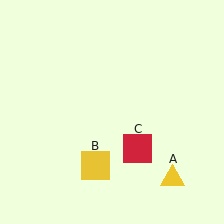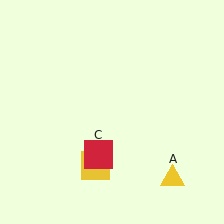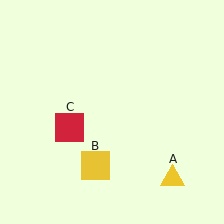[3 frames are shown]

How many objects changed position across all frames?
1 object changed position: red square (object C).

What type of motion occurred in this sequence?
The red square (object C) rotated clockwise around the center of the scene.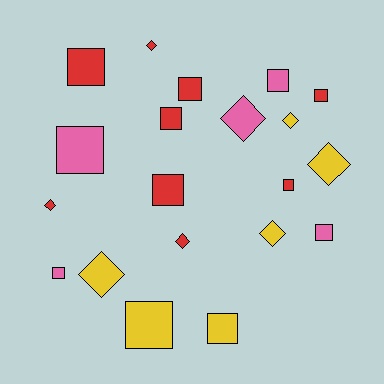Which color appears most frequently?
Red, with 9 objects.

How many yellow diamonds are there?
There are 4 yellow diamonds.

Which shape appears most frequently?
Square, with 12 objects.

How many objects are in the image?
There are 20 objects.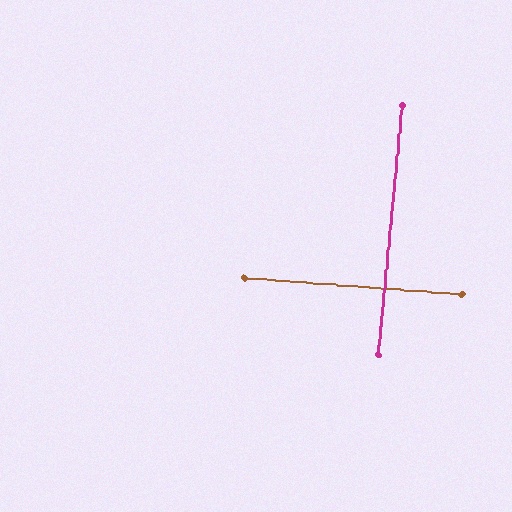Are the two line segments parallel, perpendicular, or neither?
Perpendicular — they meet at approximately 89°.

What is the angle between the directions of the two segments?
Approximately 89 degrees.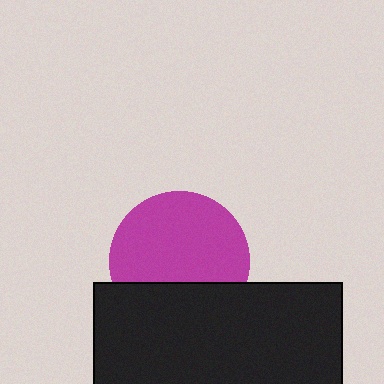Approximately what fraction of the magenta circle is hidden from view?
Roughly 32% of the magenta circle is hidden behind the black rectangle.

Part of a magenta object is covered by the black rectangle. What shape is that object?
It is a circle.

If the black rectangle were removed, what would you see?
You would see the complete magenta circle.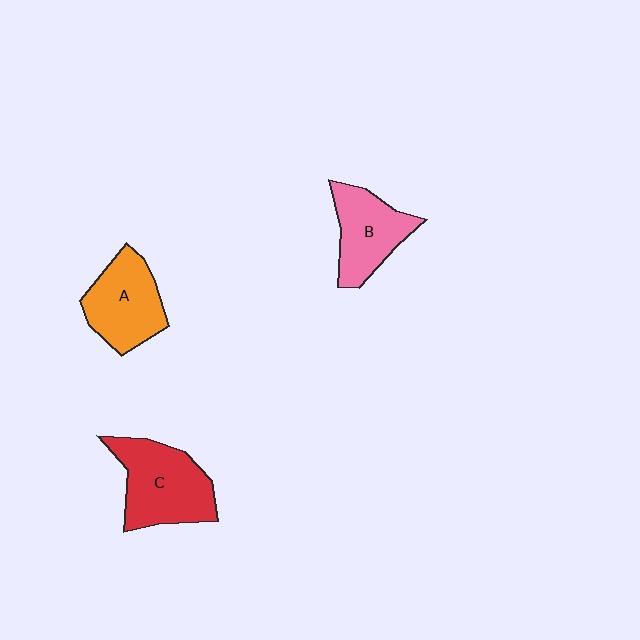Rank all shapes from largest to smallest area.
From largest to smallest: C (red), A (orange), B (pink).